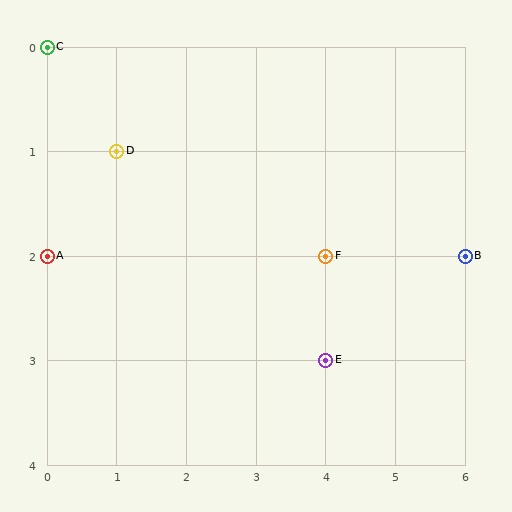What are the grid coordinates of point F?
Point F is at grid coordinates (4, 2).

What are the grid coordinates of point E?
Point E is at grid coordinates (4, 3).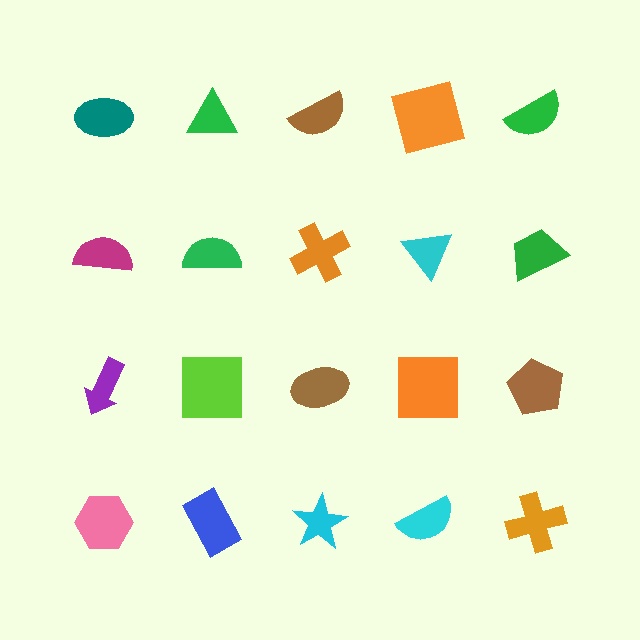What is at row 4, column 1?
A pink hexagon.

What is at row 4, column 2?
A blue rectangle.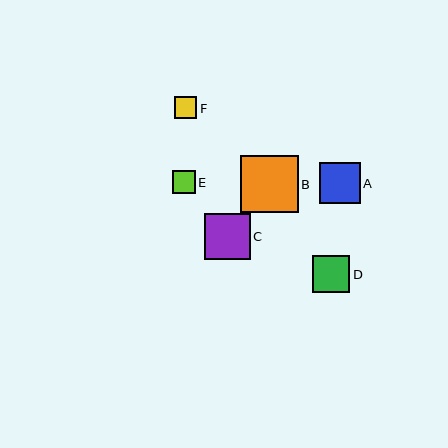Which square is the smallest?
Square F is the smallest with a size of approximately 22 pixels.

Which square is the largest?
Square B is the largest with a size of approximately 57 pixels.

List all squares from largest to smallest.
From largest to smallest: B, C, A, D, E, F.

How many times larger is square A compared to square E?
Square A is approximately 1.8 times the size of square E.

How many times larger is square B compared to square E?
Square B is approximately 2.5 times the size of square E.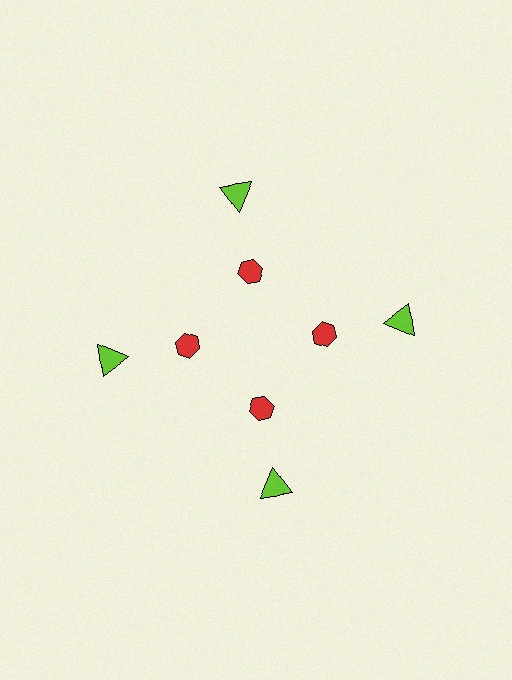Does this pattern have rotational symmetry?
Yes, this pattern has 4-fold rotational symmetry. It looks the same after rotating 90 degrees around the center.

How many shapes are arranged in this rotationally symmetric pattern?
There are 8 shapes, arranged in 4 groups of 2.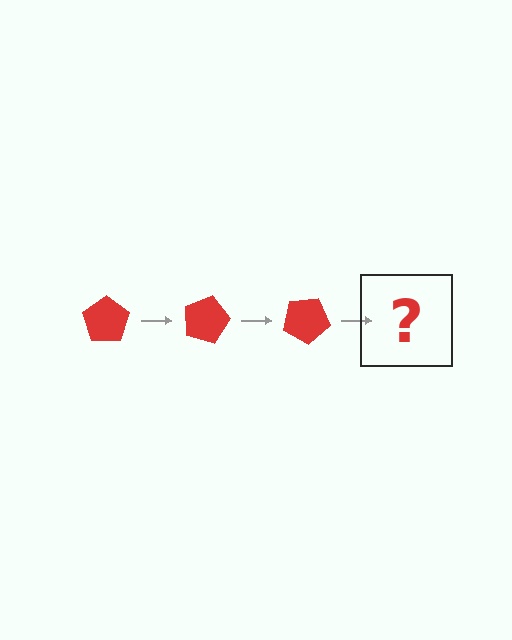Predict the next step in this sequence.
The next step is a red pentagon rotated 45 degrees.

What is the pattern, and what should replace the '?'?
The pattern is that the pentagon rotates 15 degrees each step. The '?' should be a red pentagon rotated 45 degrees.